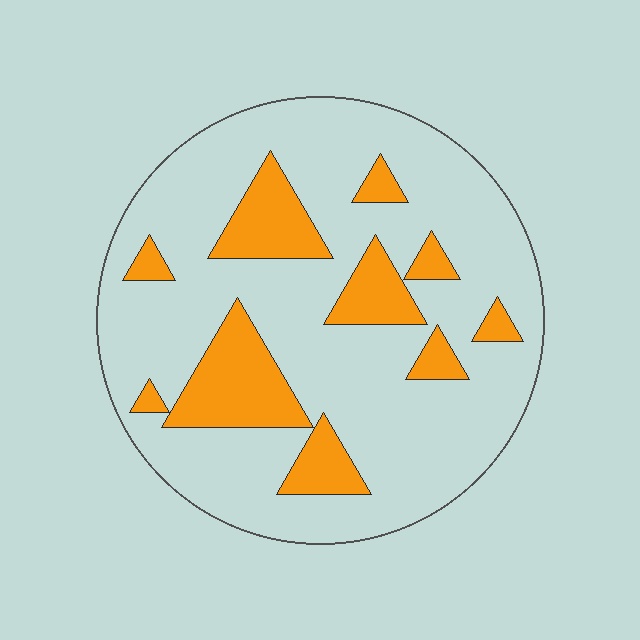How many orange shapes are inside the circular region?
10.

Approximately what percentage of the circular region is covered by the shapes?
Approximately 20%.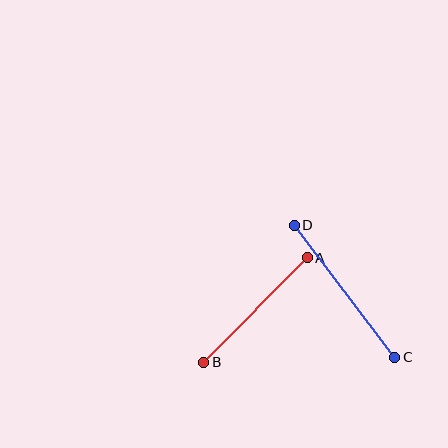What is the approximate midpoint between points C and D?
The midpoint is at approximately (344, 291) pixels.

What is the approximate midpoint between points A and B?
The midpoint is at approximately (256, 310) pixels.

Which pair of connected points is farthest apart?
Points C and D are farthest apart.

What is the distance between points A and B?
The distance is approximately 147 pixels.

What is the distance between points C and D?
The distance is approximately 166 pixels.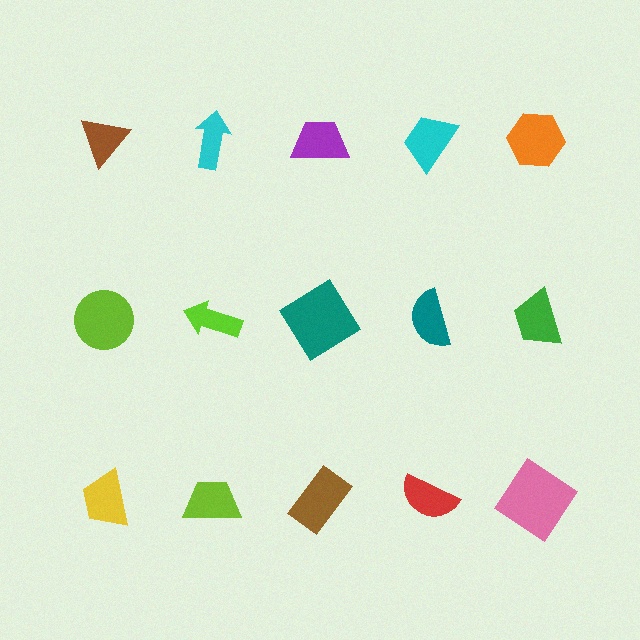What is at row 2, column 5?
A green trapezoid.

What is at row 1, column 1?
A brown triangle.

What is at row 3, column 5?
A pink diamond.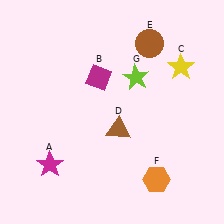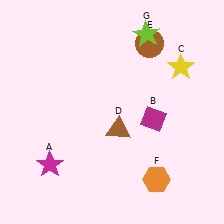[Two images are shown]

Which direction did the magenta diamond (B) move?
The magenta diamond (B) moved right.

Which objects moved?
The objects that moved are: the magenta diamond (B), the lime star (G).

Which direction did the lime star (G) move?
The lime star (G) moved up.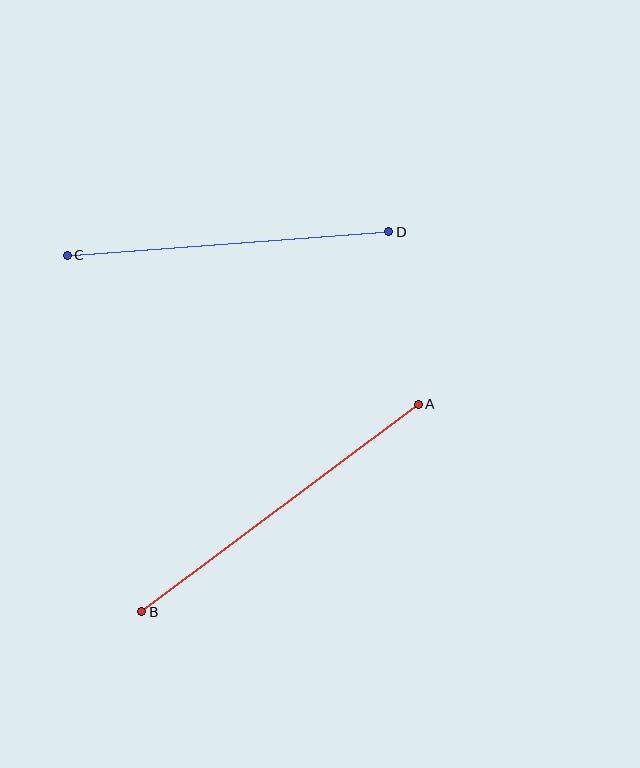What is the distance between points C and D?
The distance is approximately 322 pixels.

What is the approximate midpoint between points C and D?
The midpoint is at approximately (228, 244) pixels.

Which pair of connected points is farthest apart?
Points A and B are farthest apart.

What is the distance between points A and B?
The distance is approximately 346 pixels.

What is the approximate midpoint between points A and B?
The midpoint is at approximately (280, 508) pixels.